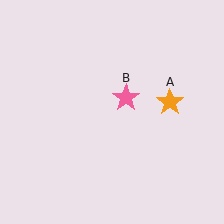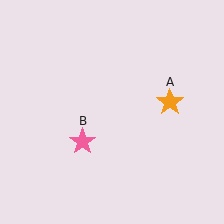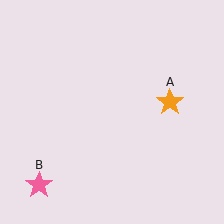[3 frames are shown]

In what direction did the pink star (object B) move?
The pink star (object B) moved down and to the left.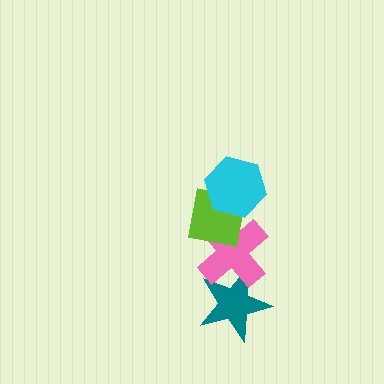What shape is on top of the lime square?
The cyan hexagon is on top of the lime square.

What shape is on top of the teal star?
The pink cross is on top of the teal star.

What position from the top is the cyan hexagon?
The cyan hexagon is 1st from the top.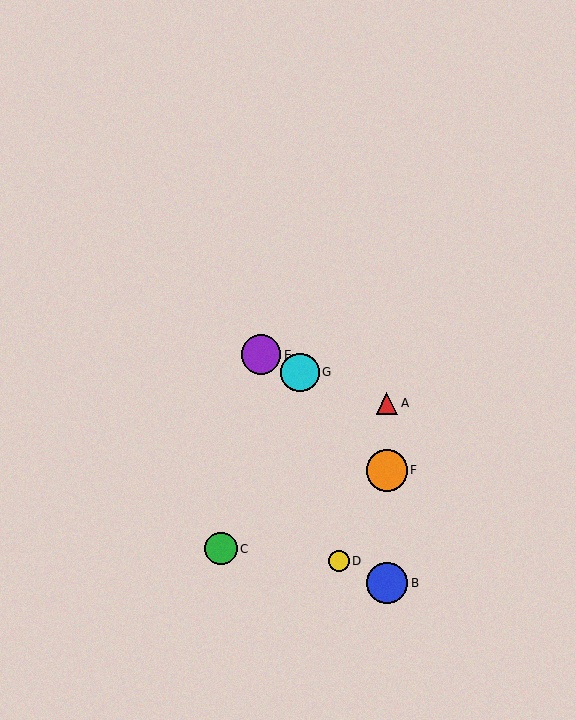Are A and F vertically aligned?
Yes, both are at x≈387.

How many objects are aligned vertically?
3 objects (A, B, F) are aligned vertically.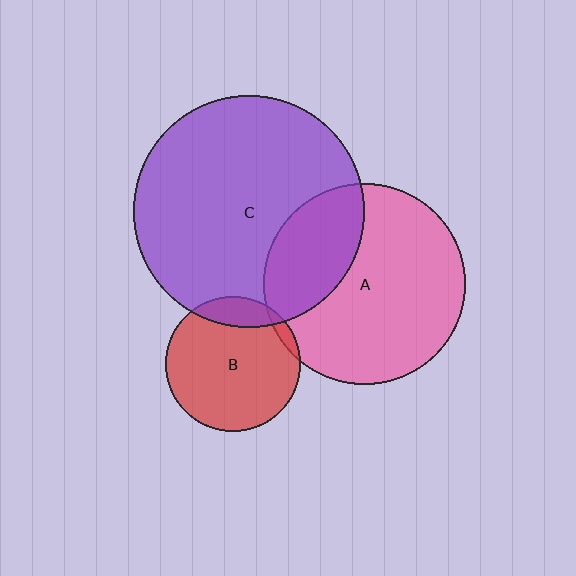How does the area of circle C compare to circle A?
Approximately 1.3 times.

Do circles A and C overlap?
Yes.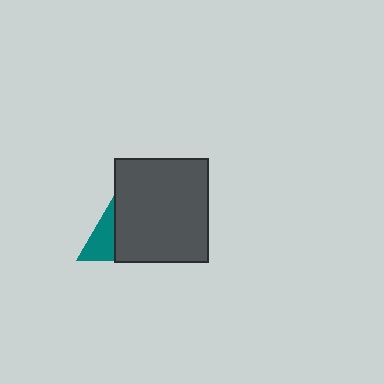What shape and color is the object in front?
The object in front is a dark gray rectangle.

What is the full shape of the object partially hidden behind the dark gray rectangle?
The partially hidden object is a teal triangle.